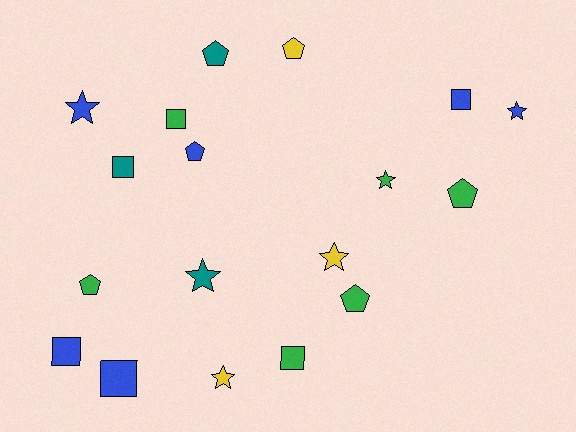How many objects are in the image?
There are 18 objects.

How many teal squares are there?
There is 1 teal square.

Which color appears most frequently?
Green, with 6 objects.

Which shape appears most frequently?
Square, with 6 objects.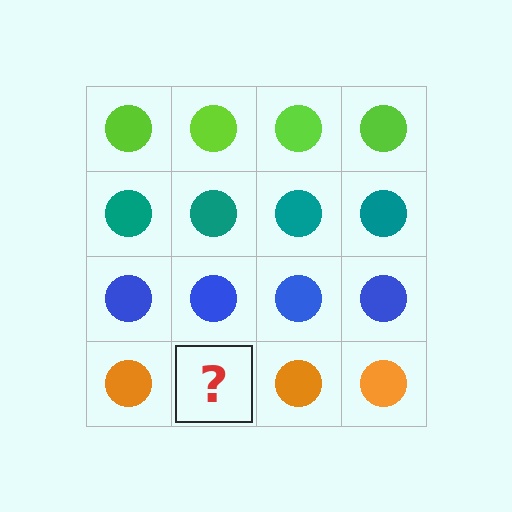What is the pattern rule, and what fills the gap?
The rule is that each row has a consistent color. The gap should be filled with an orange circle.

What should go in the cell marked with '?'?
The missing cell should contain an orange circle.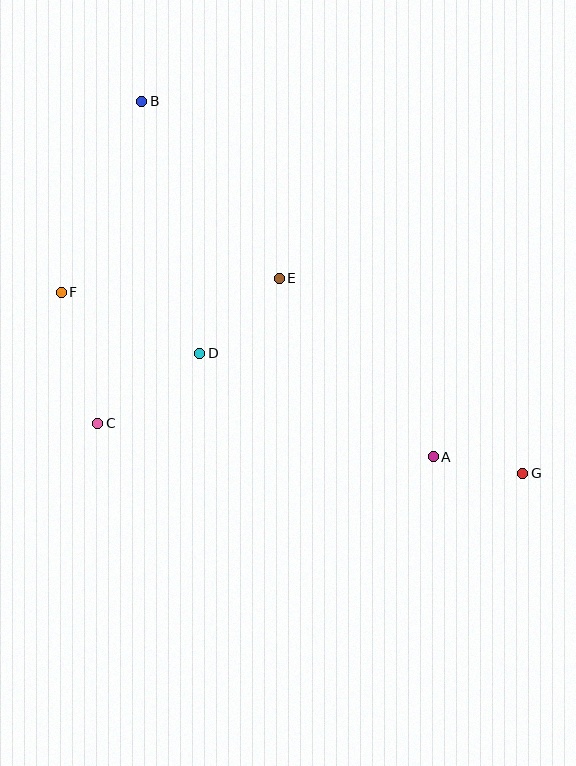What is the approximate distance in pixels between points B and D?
The distance between B and D is approximately 258 pixels.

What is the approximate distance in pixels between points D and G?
The distance between D and G is approximately 345 pixels.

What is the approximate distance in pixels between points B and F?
The distance between B and F is approximately 207 pixels.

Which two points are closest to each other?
Points A and G are closest to each other.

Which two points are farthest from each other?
Points B and G are farthest from each other.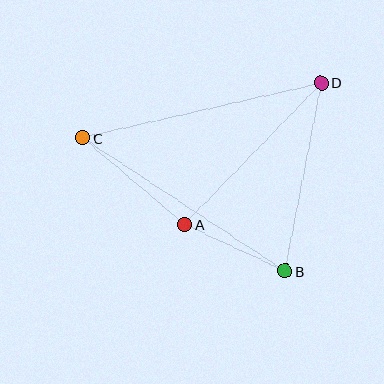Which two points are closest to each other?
Points A and B are closest to each other.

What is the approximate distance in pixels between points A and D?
The distance between A and D is approximately 197 pixels.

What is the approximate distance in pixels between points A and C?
The distance between A and C is approximately 134 pixels.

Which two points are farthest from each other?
Points C and D are farthest from each other.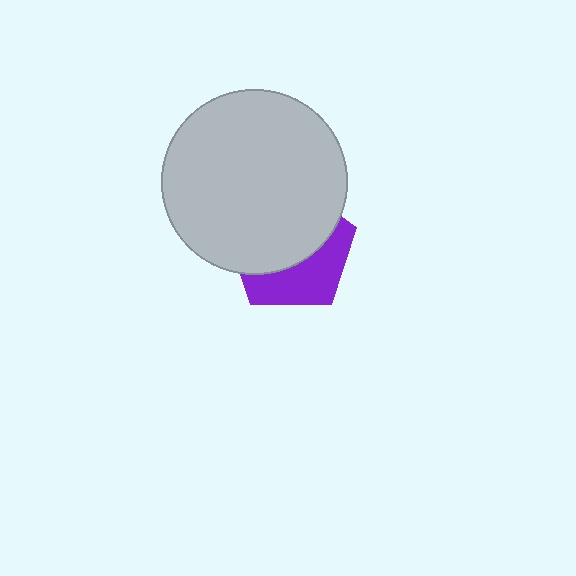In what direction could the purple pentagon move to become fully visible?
The purple pentagon could move down. That would shift it out from behind the light gray circle entirely.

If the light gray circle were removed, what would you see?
You would see the complete purple pentagon.